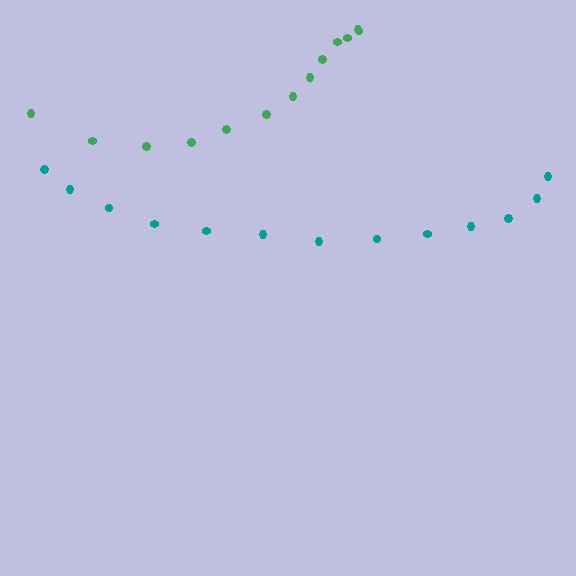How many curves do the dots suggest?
There are 2 distinct paths.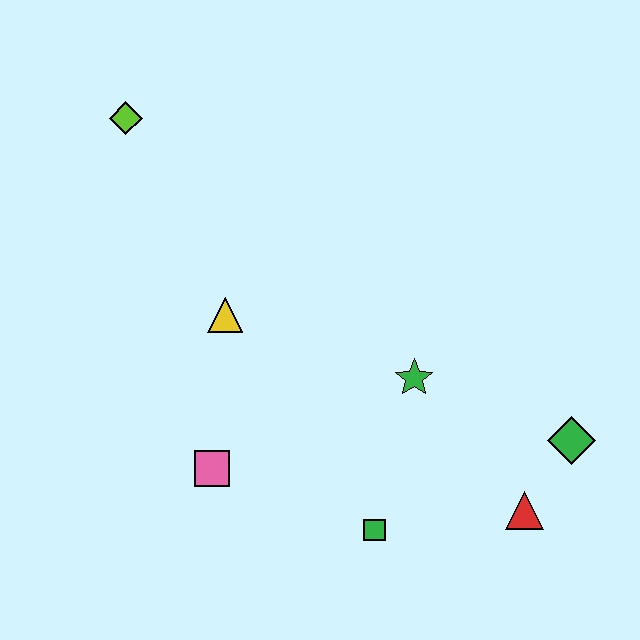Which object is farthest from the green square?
The lime diamond is farthest from the green square.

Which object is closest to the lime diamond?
The yellow triangle is closest to the lime diamond.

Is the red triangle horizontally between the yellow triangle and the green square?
No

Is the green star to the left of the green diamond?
Yes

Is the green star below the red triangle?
No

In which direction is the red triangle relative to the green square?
The red triangle is to the right of the green square.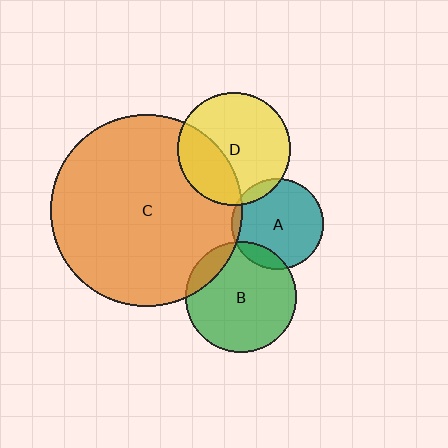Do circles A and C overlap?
Yes.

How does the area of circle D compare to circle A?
Approximately 1.5 times.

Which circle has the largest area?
Circle C (orange).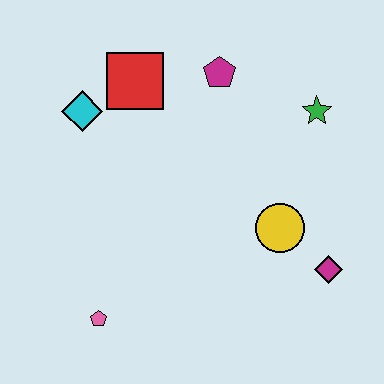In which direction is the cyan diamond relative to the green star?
The cyan diamond is to the left of the green star.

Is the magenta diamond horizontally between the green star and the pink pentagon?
No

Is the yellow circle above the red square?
No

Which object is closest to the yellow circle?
The magenta diamond is closest to the yellow circle.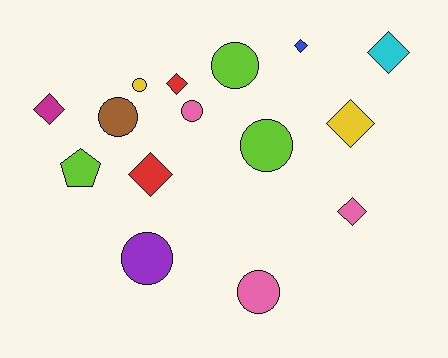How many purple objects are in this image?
There is 1 purple object.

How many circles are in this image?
There are 7 circles.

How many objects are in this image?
There are 15 objects.